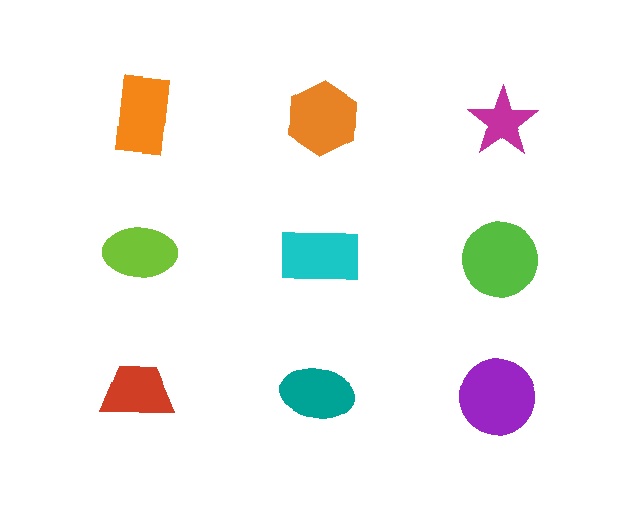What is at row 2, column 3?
A lime circle.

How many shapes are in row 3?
3 shapes.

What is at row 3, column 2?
A teal ellipse.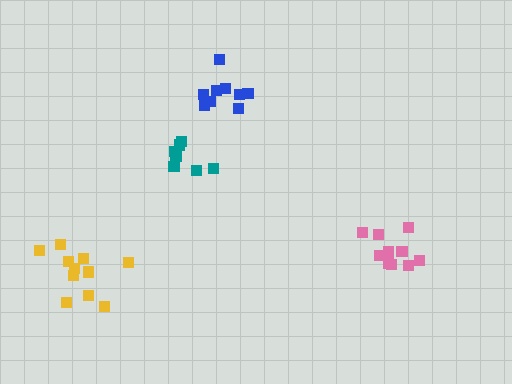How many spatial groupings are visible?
There are 4 spatial groupings.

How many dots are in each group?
Group 1: 8 dots, Group 2: 9 dots, Group 3: 11 dots, Group 4: 10 dots (38 total).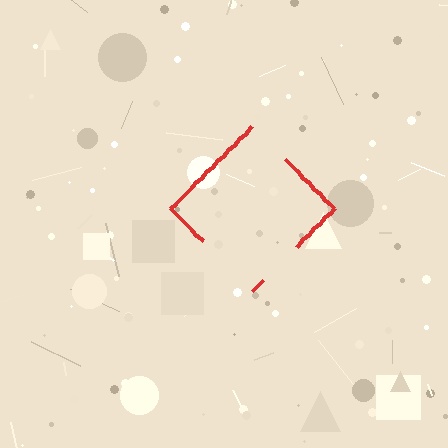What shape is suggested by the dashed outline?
The dashed outline suggests a diamond.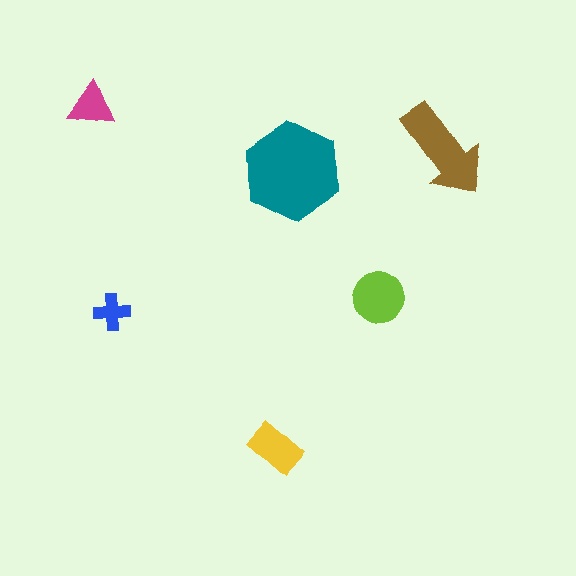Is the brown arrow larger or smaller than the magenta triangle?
Larger.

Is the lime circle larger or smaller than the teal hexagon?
Smaller.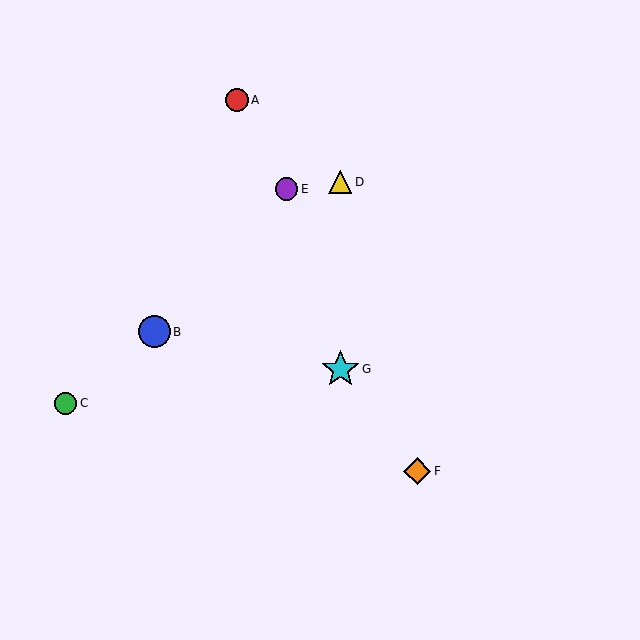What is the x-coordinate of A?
Object A is at x≈237.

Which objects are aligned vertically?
Objects D, G are aligned vertically.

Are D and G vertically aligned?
Yes, both are at x≈340.